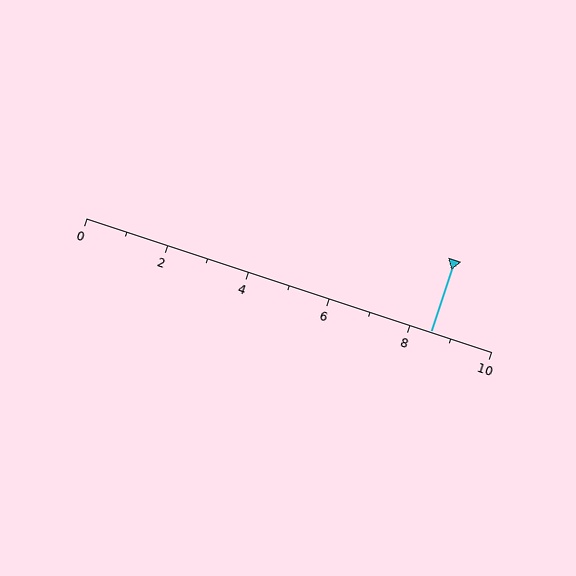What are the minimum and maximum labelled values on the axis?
The axis runs from 0 to 10.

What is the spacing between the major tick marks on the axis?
The major ticks are spaced 2 apart.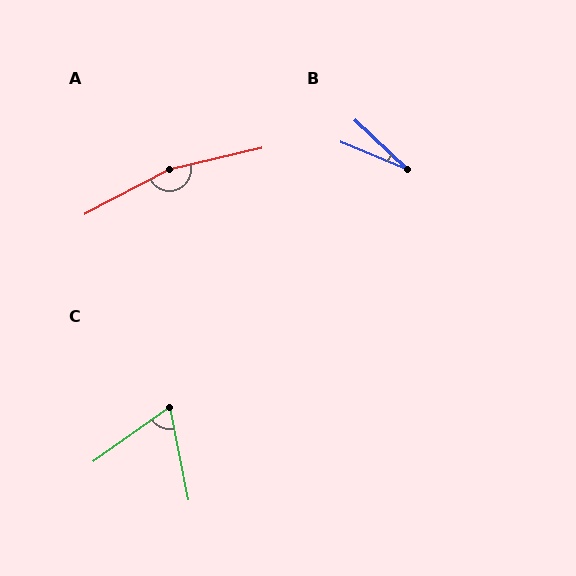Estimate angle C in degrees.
Approximately 66 degrees.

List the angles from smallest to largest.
B (21°), C (66°), A (166°).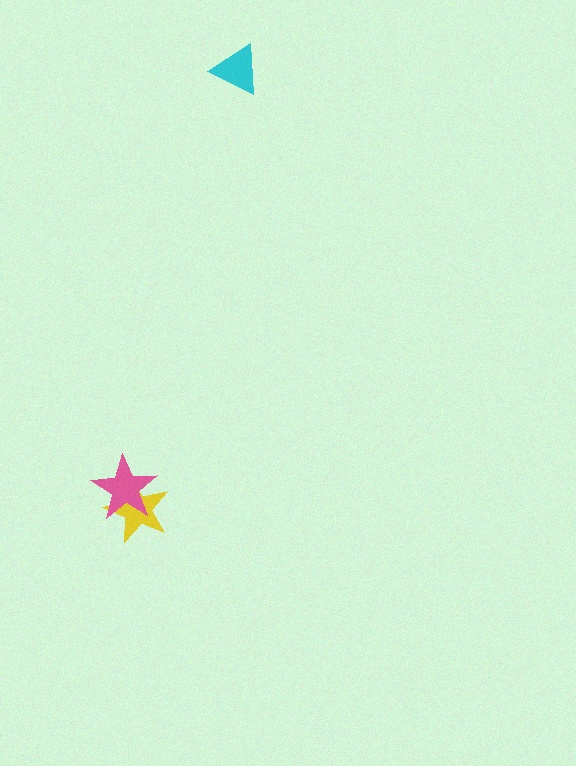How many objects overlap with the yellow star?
1 object overlaps with the yellow star.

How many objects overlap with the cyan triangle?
0 objects overlap with the cyan triangle.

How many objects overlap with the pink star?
1 object overlaps with the pink star.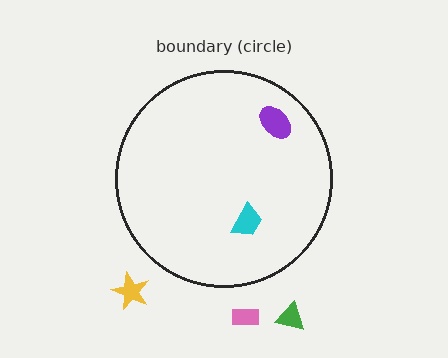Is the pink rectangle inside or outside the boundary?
Outside.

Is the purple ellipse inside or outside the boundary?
Inside.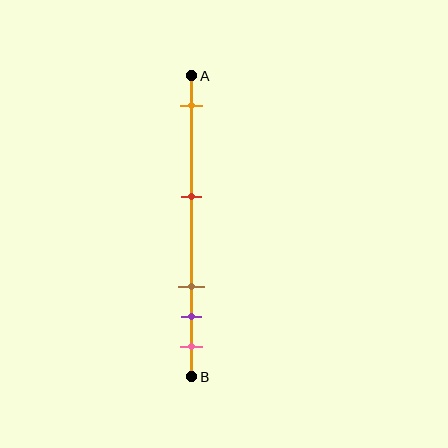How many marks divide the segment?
There are 5 marks dividing the segment.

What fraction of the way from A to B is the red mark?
The red mark is approximately 40% (0.4) of the way from A to B.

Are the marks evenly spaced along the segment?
No, the marks are not evenly spaced.